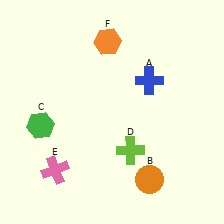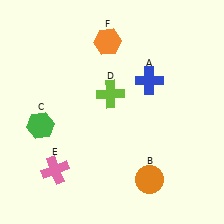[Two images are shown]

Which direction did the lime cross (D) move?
The lime cross (D) moved up.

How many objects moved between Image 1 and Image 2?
1 object moved between the two images.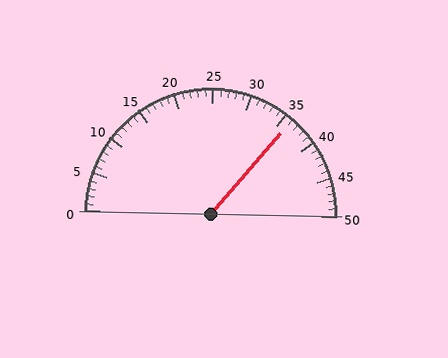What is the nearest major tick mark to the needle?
The nearest major tick mark is 35.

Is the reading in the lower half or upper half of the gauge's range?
The reading is in the upper half of the range (0 to 50).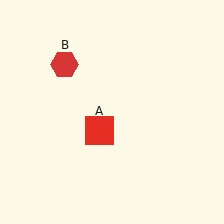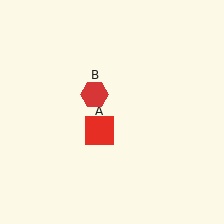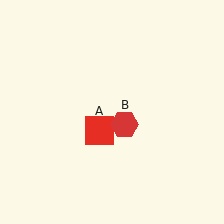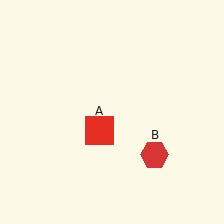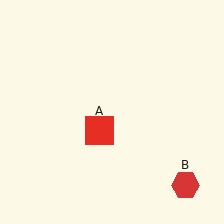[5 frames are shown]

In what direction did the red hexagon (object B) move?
The red hexagon (object B) moved down and to the right.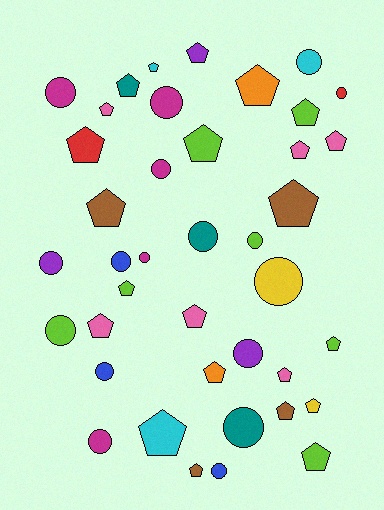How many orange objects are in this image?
There are 2 orange objects.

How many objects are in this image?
There are 40 objects.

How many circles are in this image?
There are 17 circles.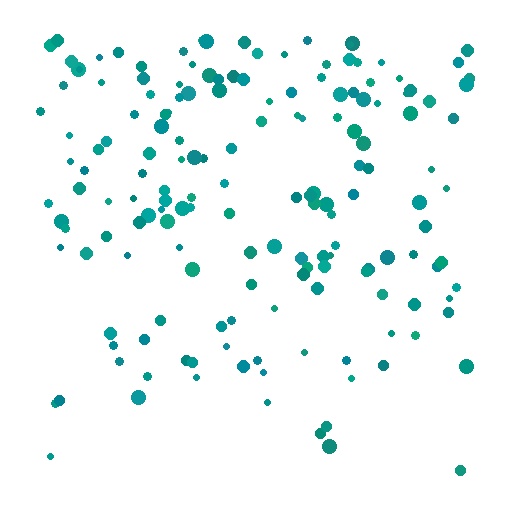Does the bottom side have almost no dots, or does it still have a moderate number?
Still a moderate number, just noticeably fewer than the top.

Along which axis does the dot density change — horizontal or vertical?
Vertical.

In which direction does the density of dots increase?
From bottom to top, with the top side densest.